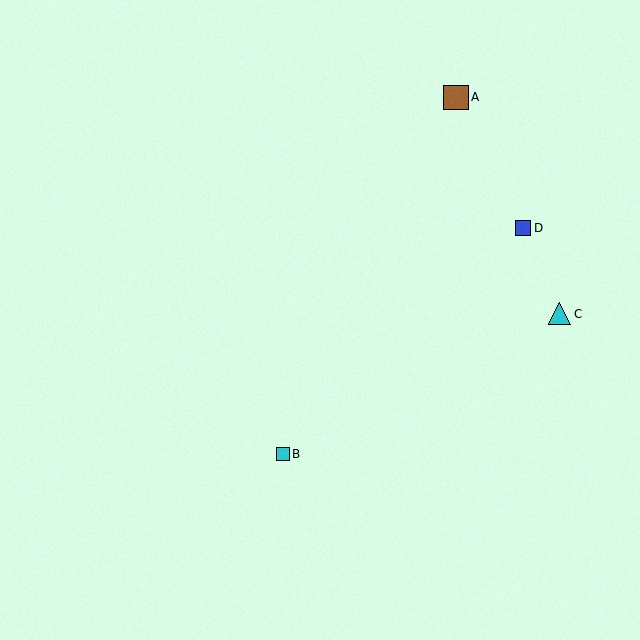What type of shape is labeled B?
Shape B is a cyan square.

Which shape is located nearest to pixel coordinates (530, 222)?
The blue square (labeled D) at (523, 228) is nearest to that location.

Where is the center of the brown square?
The center of the brown square is at (456, 98).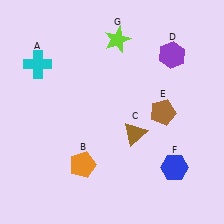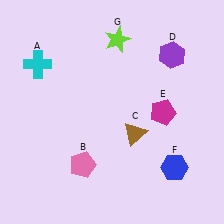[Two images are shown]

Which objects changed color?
B changed from orange to pink. E changed from brown to magenta.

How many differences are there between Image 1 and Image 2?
There are 2 differences between the two images.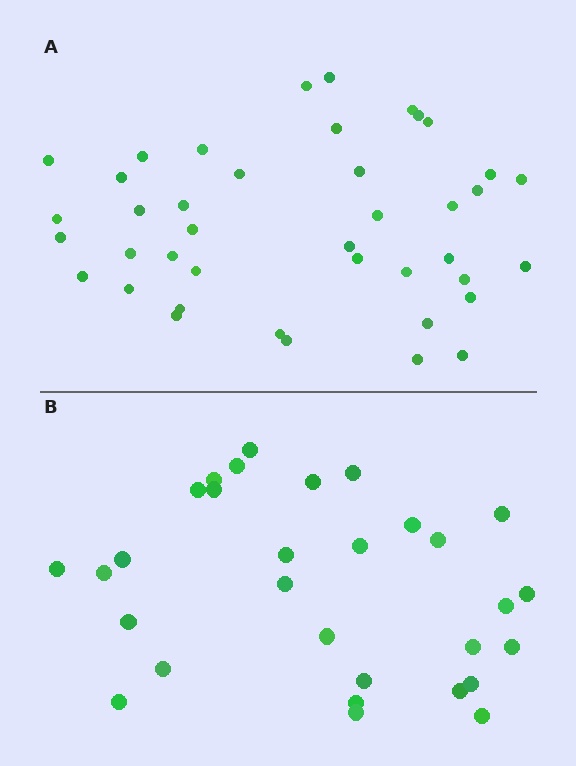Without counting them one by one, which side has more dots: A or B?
Region A (the top region) has more dots.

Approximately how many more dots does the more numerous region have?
Region A has roughly 12 or so more dots than region B.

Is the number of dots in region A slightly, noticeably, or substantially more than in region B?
Region A has noticeably more, but not dramatically so. The ratio is roughly 1.4 to 1.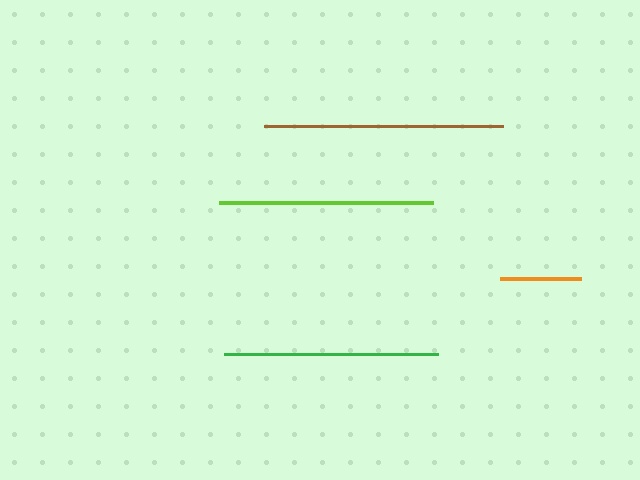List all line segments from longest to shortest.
From longest to shortest: brown, green, lime, orange.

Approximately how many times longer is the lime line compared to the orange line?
The lime line is approximately 2.6 times the length of the orange line.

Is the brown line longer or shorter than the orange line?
The brown line is longer than the orange line.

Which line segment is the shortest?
The orange line is the shortest at approximately 81 pixels.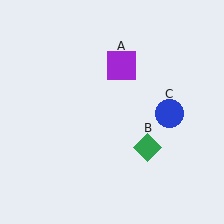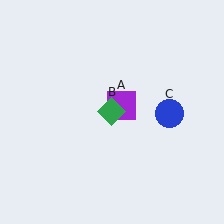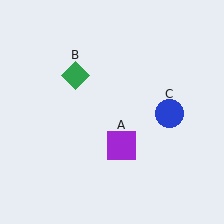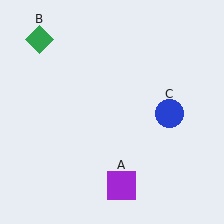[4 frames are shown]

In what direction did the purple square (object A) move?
The purple square (object A) moved down.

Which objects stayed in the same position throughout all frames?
Blue circle (object C) remained stationary.